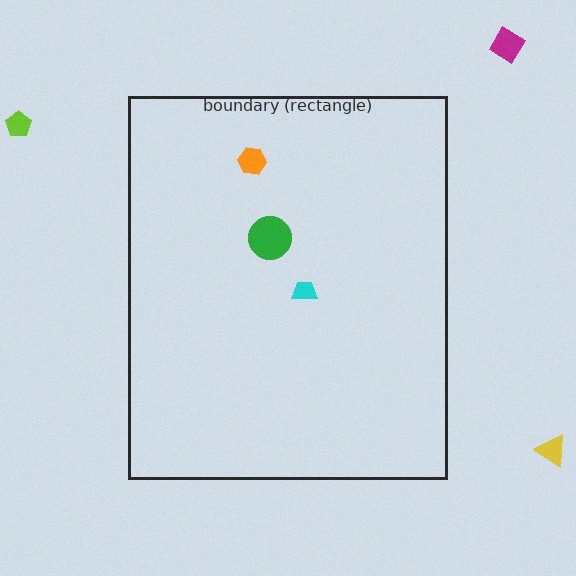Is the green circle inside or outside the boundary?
Inside.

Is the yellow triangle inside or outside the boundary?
Outside.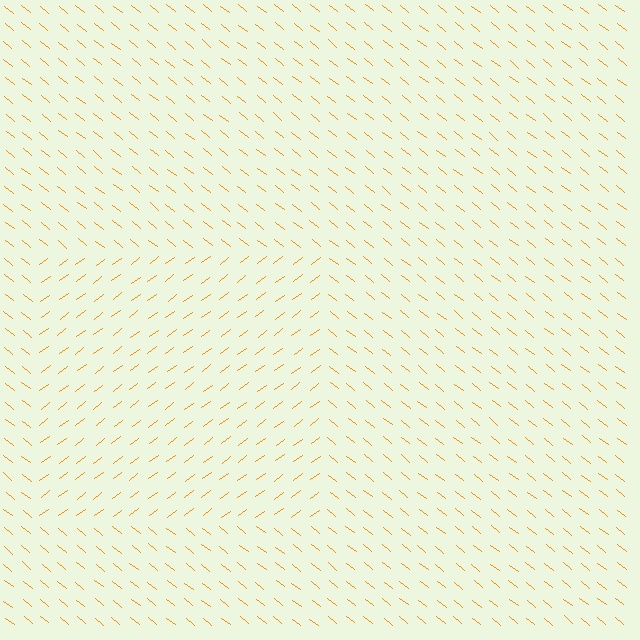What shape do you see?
I see a rectangle.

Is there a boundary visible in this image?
Yes, there is a texture boundary formed by a change in line orientation.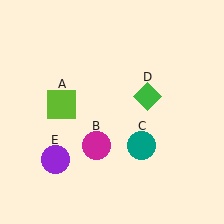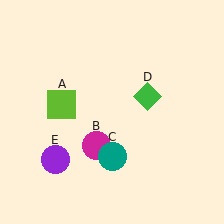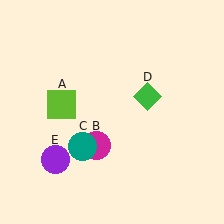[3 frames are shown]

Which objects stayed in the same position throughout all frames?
Lime square (object A) and magenta circle (object B) and green diamond (object D) and purple circle (object E) remained stationary.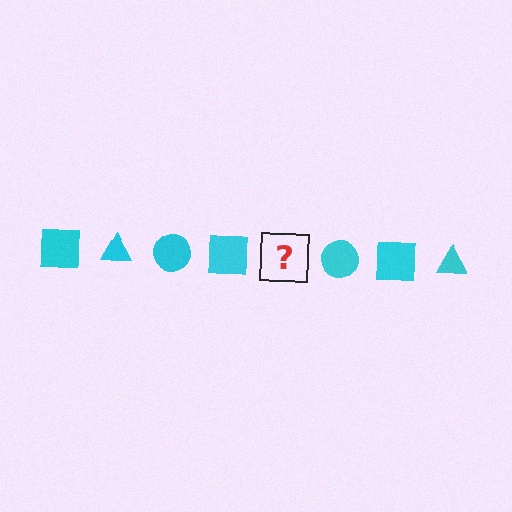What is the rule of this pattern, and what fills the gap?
The rule is that the pattern cycles through square, triangle, circle shapes in cyan. The gap should be filled with a cyan triangle.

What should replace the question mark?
The question mark should be replaced with a cyan triangle.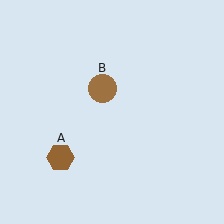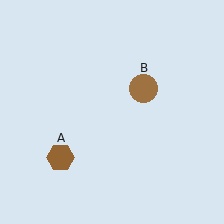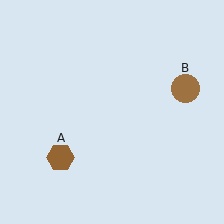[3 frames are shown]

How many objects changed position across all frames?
1 object changed position: brown circle (object B).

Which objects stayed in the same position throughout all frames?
Brown hexagon (object A) remained stationary.